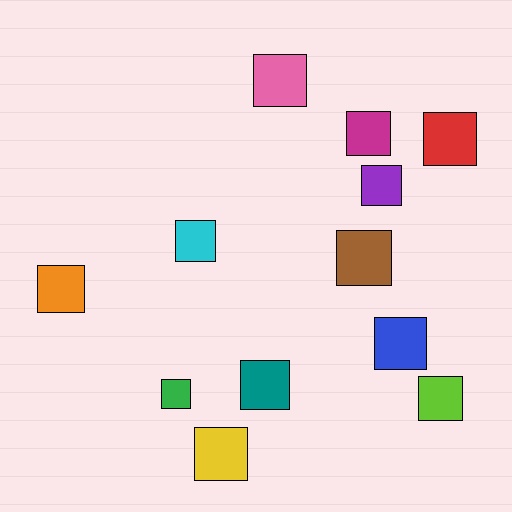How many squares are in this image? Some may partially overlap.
There are 12 squares.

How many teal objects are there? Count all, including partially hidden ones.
There is 1 teal object.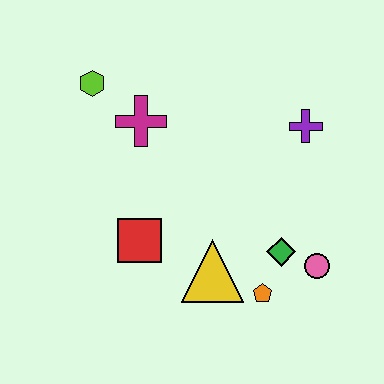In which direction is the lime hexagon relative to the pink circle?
The lime hexagon is to the left of the pink circle.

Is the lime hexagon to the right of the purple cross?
No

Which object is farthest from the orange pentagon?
The lime hexagon is farthest from the orange pentagon.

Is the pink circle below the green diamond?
Yes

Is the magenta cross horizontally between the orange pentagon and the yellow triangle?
No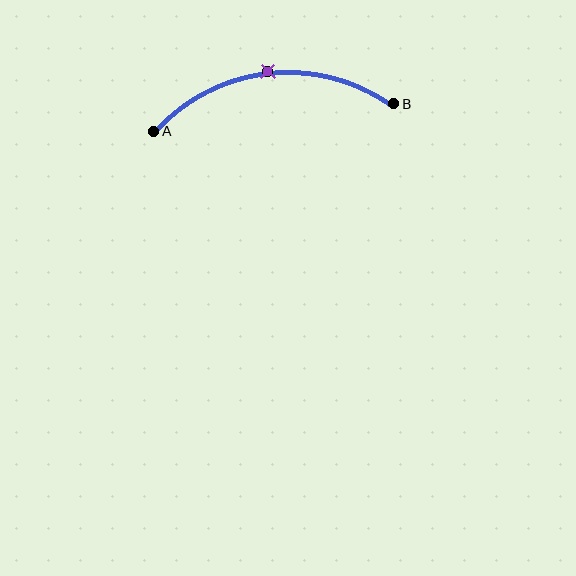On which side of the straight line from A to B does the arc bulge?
The arc bulges above the straight line connecting A and B.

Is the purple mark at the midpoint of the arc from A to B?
Yes. The purple mark lies on the arc at equal arc-length from both A and B — it is the arc midpoint.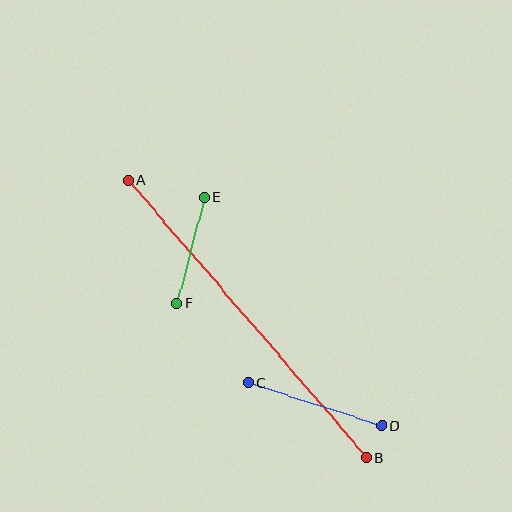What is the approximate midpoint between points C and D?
The midpoint is at approximately (315, 404) pixels.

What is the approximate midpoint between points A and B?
The midpoint is at approximately (247, 319) pixels.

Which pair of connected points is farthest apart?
Points A and B are farthest apart.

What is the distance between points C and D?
The distance is approximately 140 pixels.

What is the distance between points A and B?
The distance is approximately 365 pixels.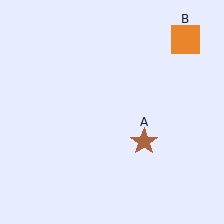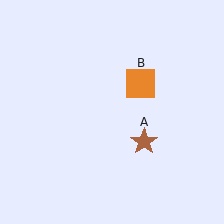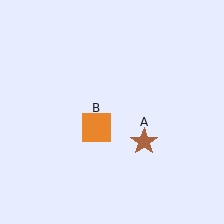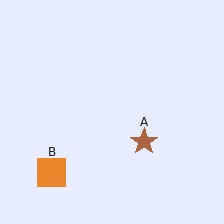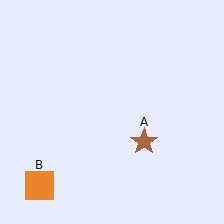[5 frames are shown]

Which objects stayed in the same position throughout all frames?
Brown star (object A) remained stationary.